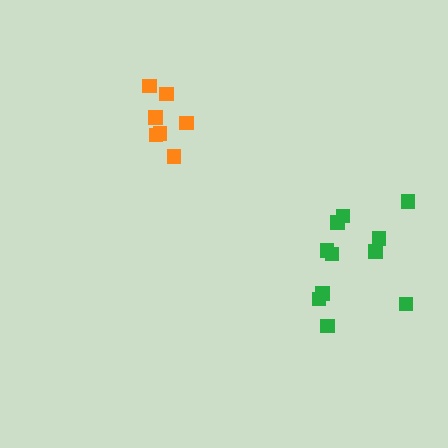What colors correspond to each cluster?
The clusters are colored: orange, green.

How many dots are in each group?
Group 1: 7 dots, Group 2: 11 dots (18 total).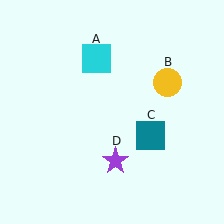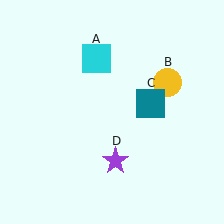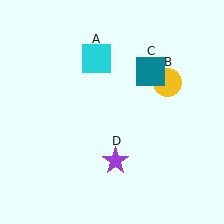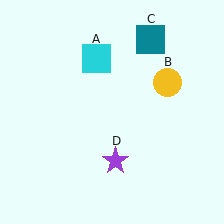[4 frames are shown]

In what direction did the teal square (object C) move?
The teal square (object C) moved up.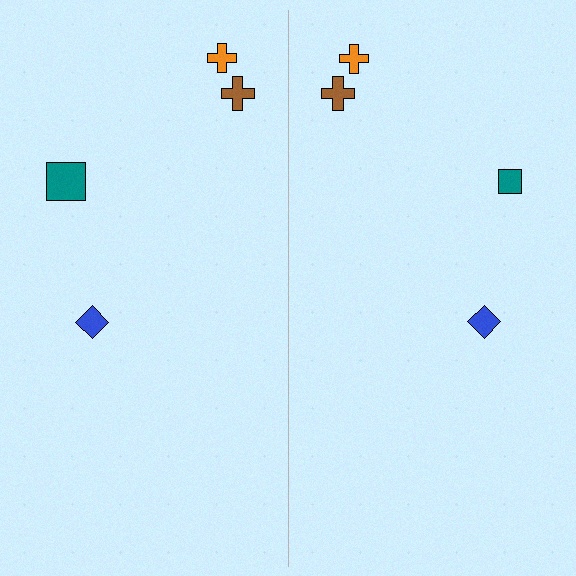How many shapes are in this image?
There are 8 shapes in this image.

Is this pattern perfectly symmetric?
No, the pattern is not perfectly symmetric. The teal square on the right side has a different size than its mirror counterpart.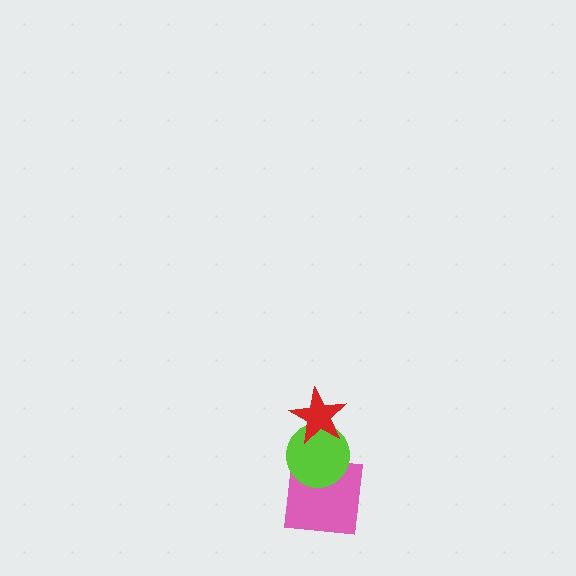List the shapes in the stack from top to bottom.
From top to bottom: the red star, the lime circle, the pink square.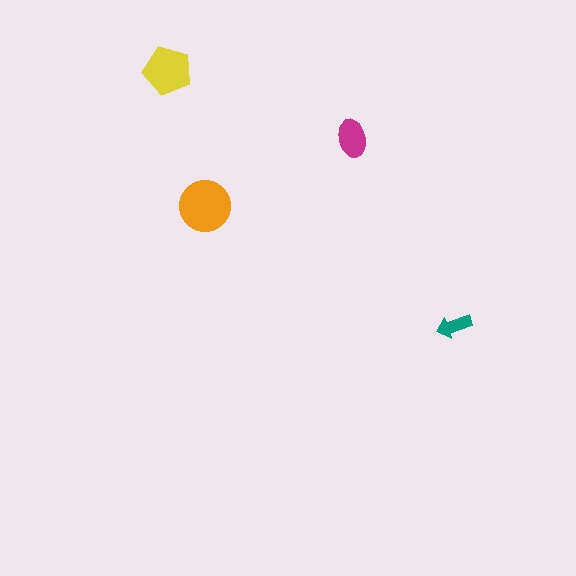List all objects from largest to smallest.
The orange circle, the yellow pentagon, the magenta ellipse, the teal arrow.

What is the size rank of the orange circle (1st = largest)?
1st.